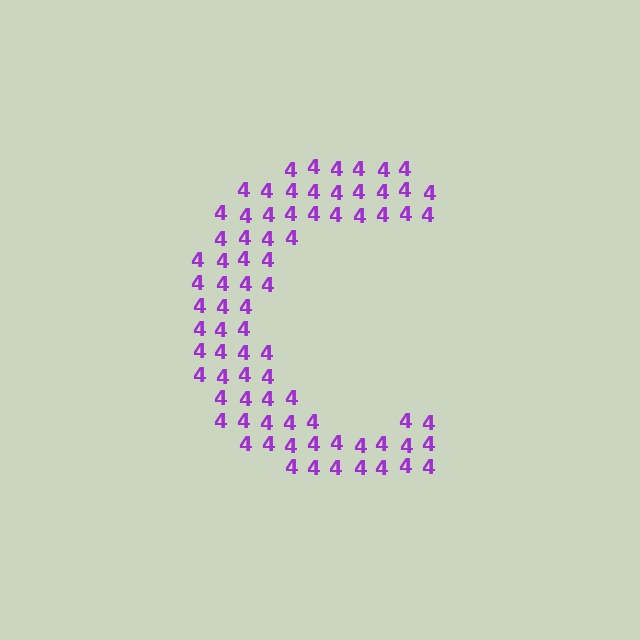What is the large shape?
The large shape is the letter C.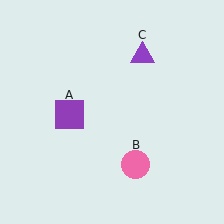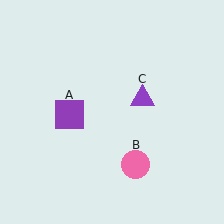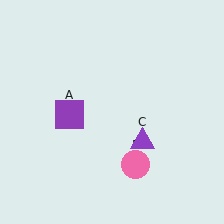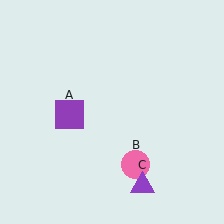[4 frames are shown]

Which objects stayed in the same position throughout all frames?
Purple square (object A) and pink circle (object B) remained stationary.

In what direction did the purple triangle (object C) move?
The purple triangle (object C) moved down.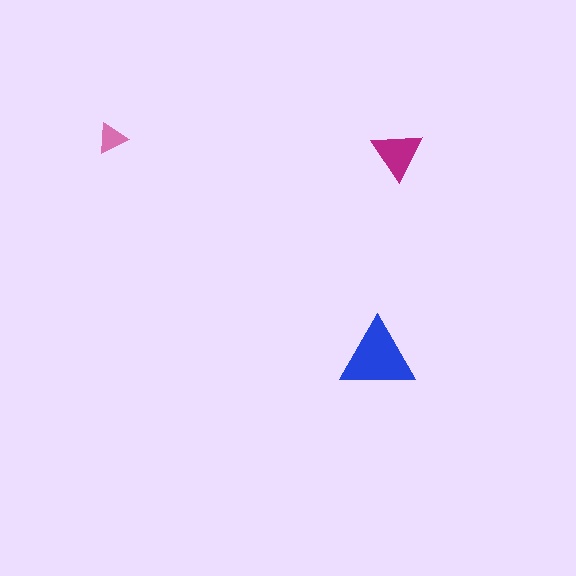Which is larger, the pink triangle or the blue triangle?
The blue one.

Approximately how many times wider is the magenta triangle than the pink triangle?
About 1.5 times wider.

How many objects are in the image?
There are 3 objects in the image.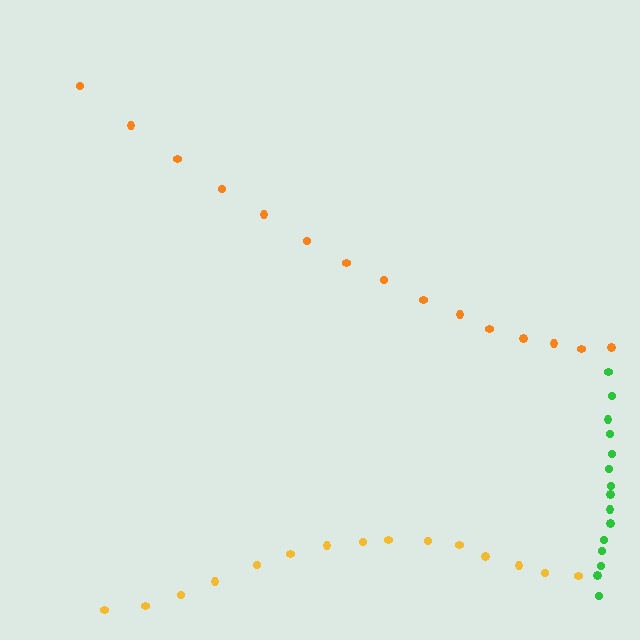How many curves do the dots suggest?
There are 3 distinct paths.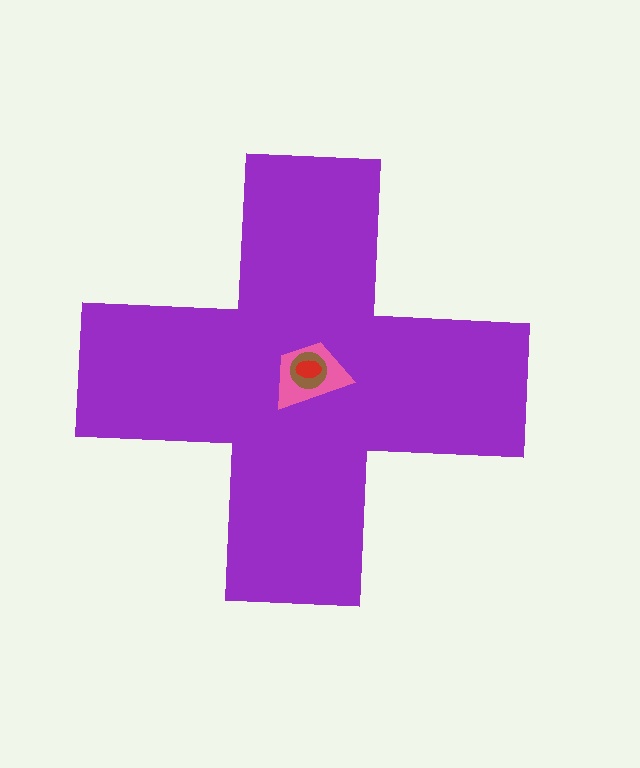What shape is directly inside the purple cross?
The pink trapezoid.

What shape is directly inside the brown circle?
The red ellipse.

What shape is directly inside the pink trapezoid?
The brown circle.